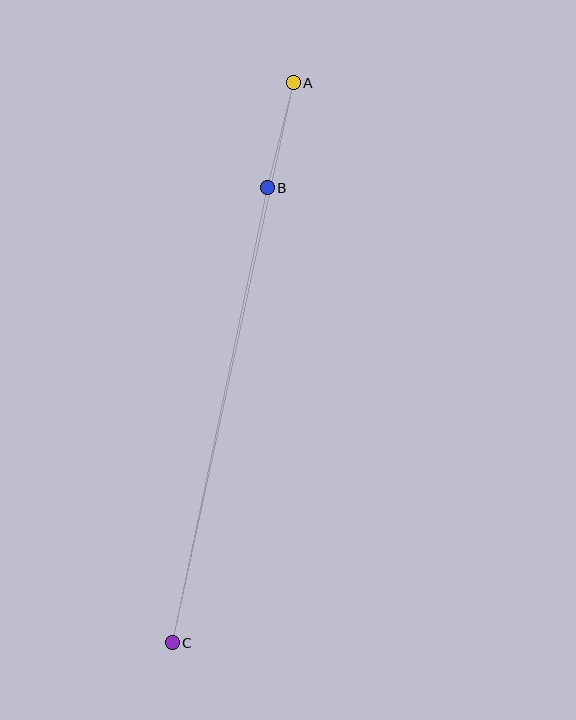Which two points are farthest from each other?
Points A and C are farthest from each other.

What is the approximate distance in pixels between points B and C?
The distance between B and C is approximately 465 pixels.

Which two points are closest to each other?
Points A and B are closest to each other.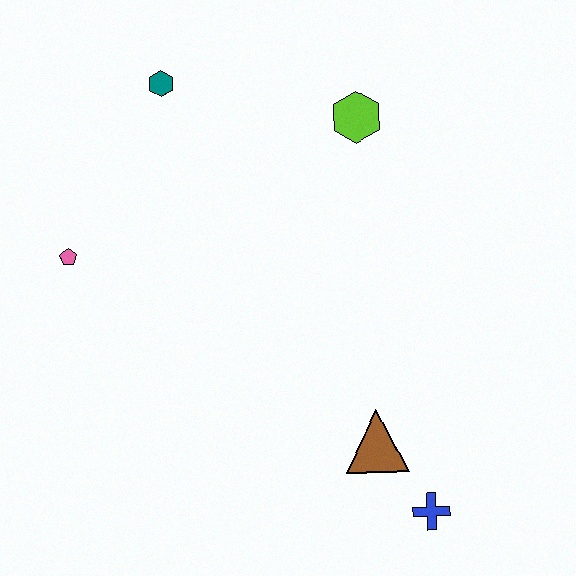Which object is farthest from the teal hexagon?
The blue cross is farthest from the teal hexagon.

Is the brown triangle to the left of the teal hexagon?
No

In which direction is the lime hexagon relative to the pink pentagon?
The lime hexagon is to the right of the pink pentagon.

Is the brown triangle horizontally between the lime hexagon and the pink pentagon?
No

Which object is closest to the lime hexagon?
The teal hexagon is closest to the lime hexagon.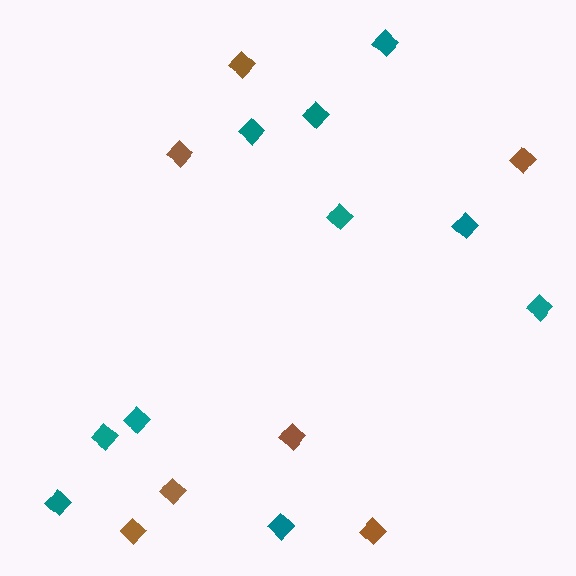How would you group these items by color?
There are 2 groups: one group of teal diamonds (10) and one group of brown diamonds (7).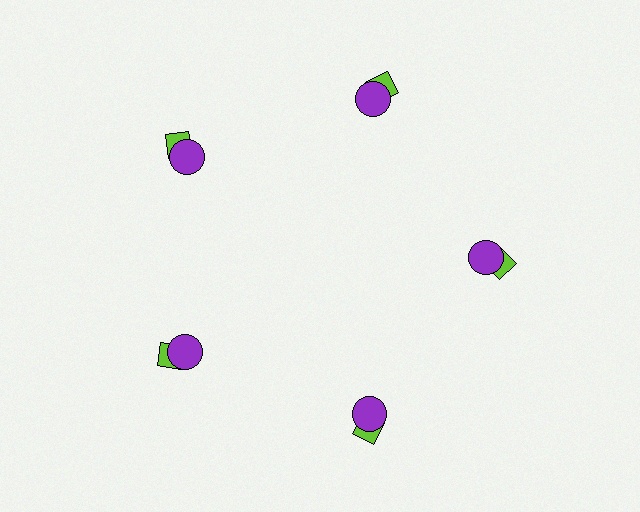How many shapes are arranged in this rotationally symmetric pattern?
There are 10 shapes, arranged in 5 groups of 2.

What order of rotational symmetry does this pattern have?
This pattern has 5-fold rotational symmetry.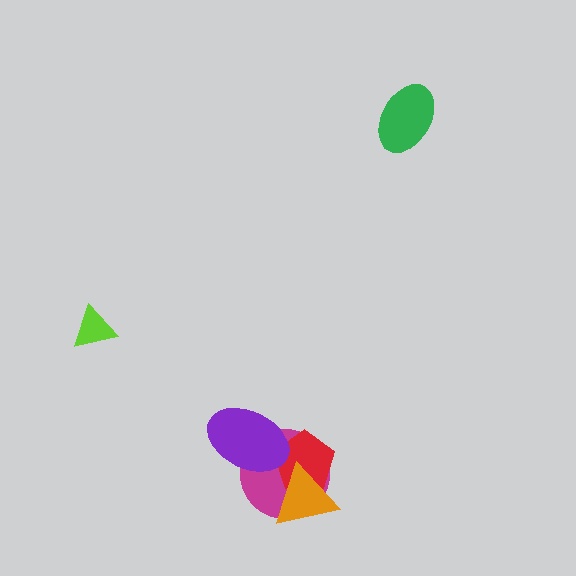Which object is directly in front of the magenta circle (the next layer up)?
The red pentagon is directly in front of the magenta circle.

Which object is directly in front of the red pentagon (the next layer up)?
The orange triangle is directly in front of the red pentagon.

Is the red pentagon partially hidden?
Yes, it is partially covered by another shape.